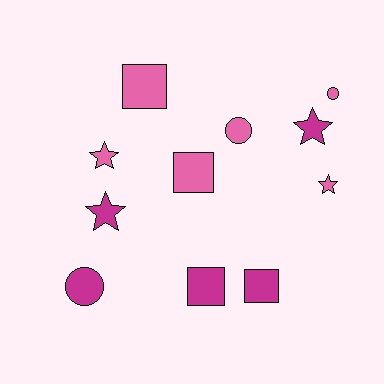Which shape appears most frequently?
Star, with 4 objects.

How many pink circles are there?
There are 2 pink circles.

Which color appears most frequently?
Pink, with 6 objects.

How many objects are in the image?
There are 11 objects.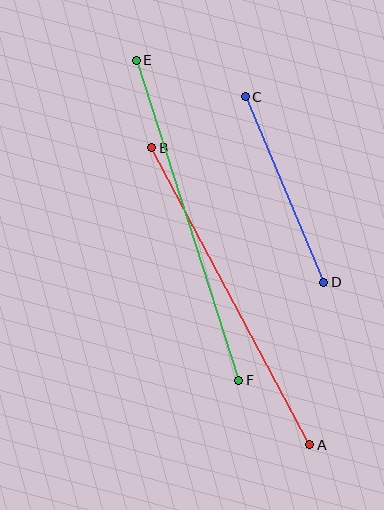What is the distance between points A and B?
The distance is approximately 336 pixels.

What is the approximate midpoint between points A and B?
The midpoint is at approximately (231, 296) pixels.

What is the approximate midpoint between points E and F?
The midpoint is at approximately (188, 220) pixels.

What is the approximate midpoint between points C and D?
The midpoint is at approximately (284, 190) pixels.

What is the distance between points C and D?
The distance is approximately 201 pixels.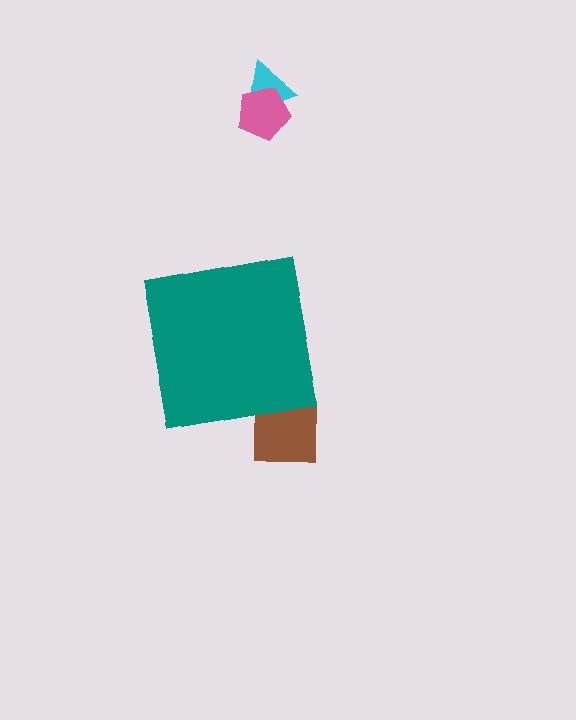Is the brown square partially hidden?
Yes, the brown square is partially hidden behind the teal square.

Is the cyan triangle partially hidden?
No, the cyan triangle is fully visible.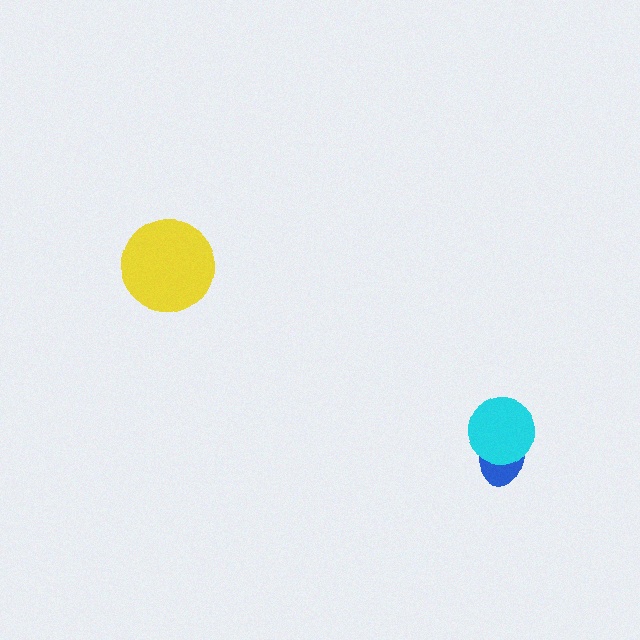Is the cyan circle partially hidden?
No, no other shape covers it.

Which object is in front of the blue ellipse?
The cyan circle is in front of the blue ellipse.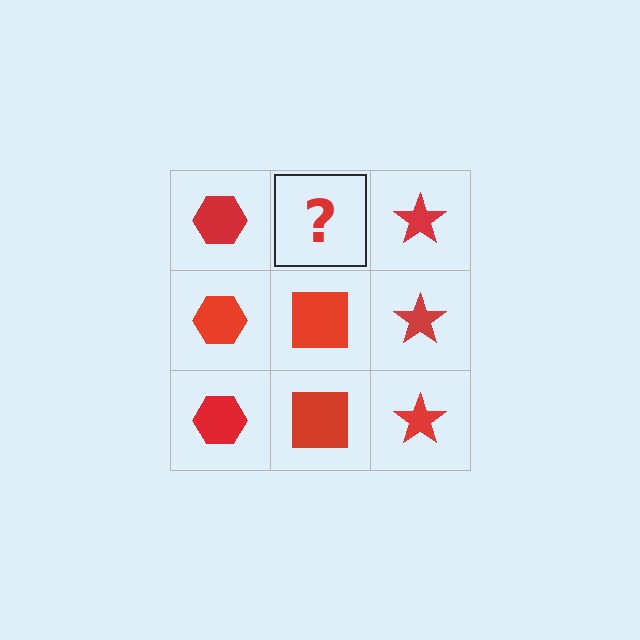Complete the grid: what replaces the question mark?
The question mark should be replaced with a red square.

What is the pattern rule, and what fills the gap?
The rule is that each column has a consistent shape. The gap should be filled with a red square.